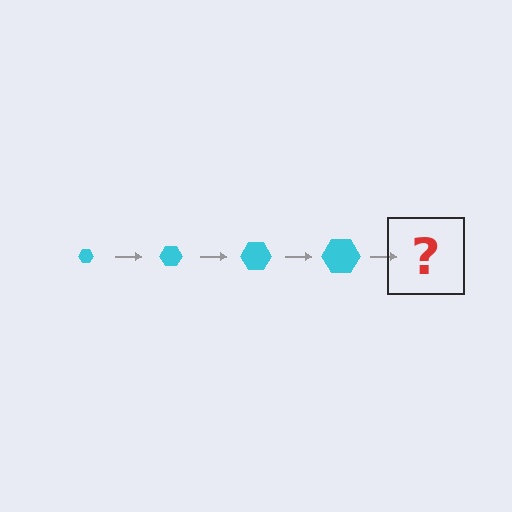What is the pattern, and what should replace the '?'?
The pattern is that the hexagon gets progressively larger each step. The '?' should be a cyan hexagon, larger than the previous one.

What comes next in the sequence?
The next element should be a cyan hexagon, larger than the previous one.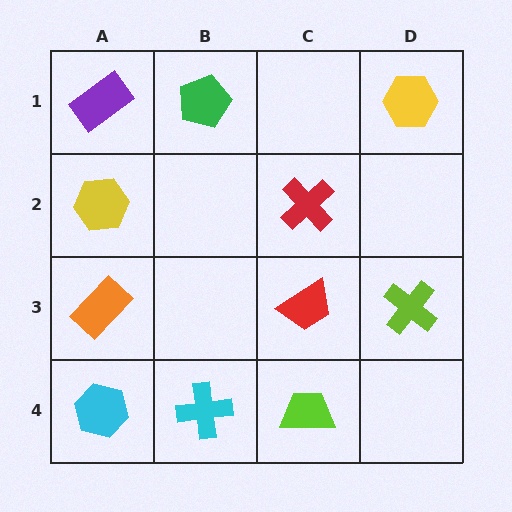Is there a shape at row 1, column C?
No, that cell is empty.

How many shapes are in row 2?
2 shapes.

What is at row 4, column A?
A cyan hexagon.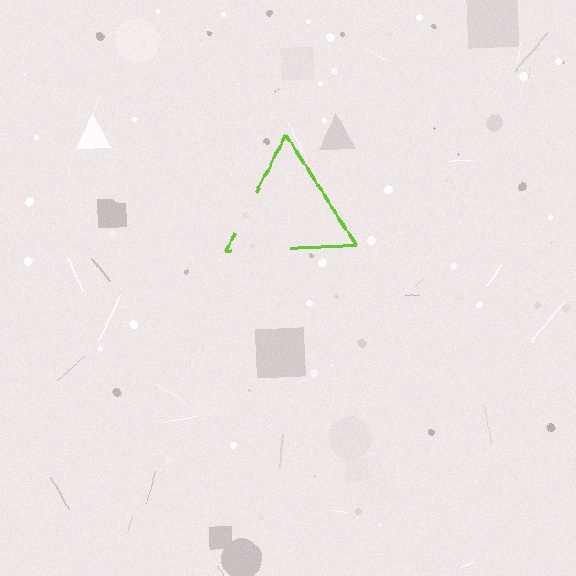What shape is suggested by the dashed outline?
The dashed outline suggests a triangle.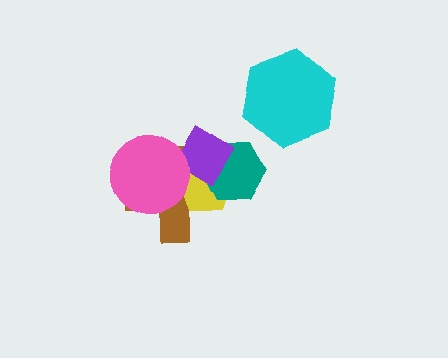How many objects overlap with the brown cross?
4 objects overlap with the brown cross.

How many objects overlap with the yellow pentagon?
4 objects overlap with the yellow pentagon.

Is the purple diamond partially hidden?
Yes, it is partially covered by another shape.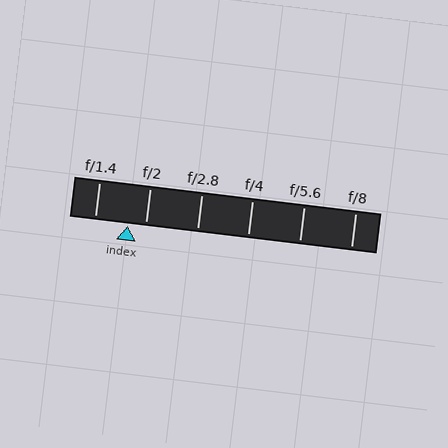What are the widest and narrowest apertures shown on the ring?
The widest aperture shown is f/1.4 and the narrowest is f/8.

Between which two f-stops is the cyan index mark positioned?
The index mark is between f/1.4 and f/2.